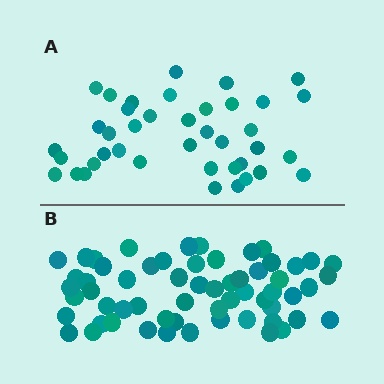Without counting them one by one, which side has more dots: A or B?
Region B (the bottom region) has more dots.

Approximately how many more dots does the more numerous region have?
Region B has approximately 20 more dots than region A.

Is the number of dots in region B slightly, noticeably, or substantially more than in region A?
Region B has substantially more. The ratio is roughly 1.5 to 1.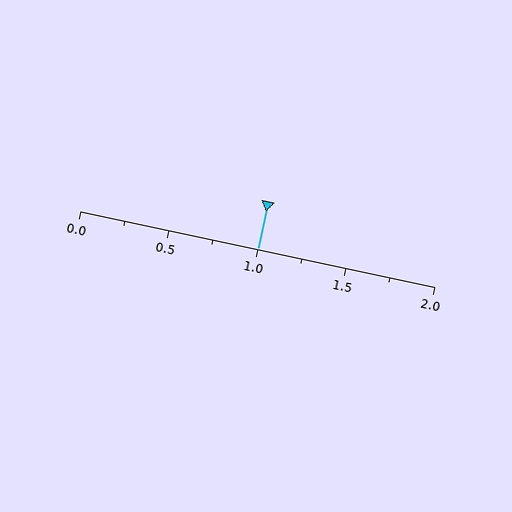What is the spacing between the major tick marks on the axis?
The major ticks are spaced 0.5 apart.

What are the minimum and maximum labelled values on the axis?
The axis runs from 0.0 to 2.0.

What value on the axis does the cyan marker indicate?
The marker indicates approximately 1.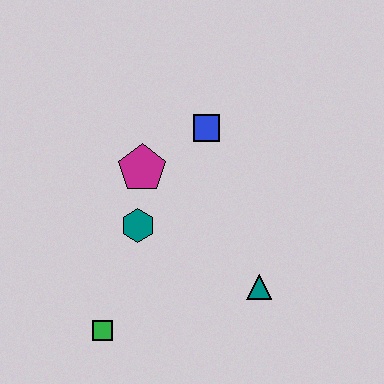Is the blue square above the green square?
Yes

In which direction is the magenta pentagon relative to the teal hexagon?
The magenta pentagon is above the teal hexagon.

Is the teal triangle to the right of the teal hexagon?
Yes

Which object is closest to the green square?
The teal hexagon is closest to the green square.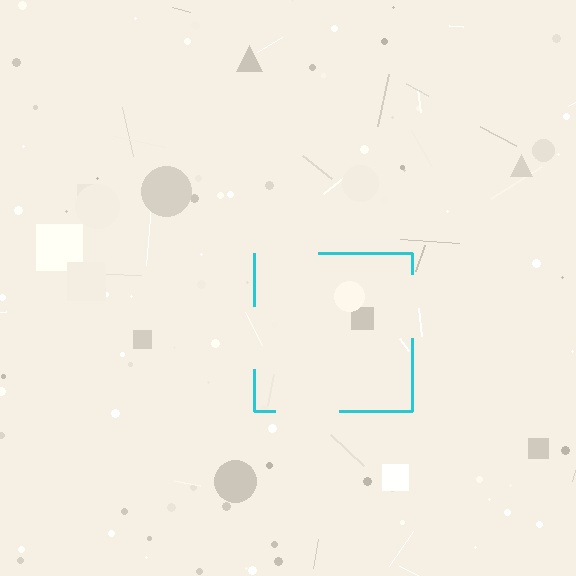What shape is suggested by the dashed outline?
The dashed outline suggests a square.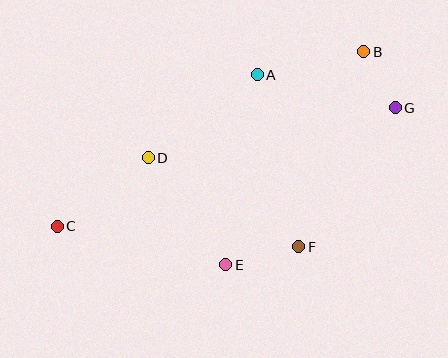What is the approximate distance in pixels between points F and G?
The distance between F and G is approximately 169 pixels.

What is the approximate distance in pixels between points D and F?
The distance between D and F is approximately 175 pixels.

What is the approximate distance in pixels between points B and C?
The distance between B and C is approximately 352 pixels.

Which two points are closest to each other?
Points B and G are closest to each other.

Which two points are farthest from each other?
Points C and G are farthest from each other.